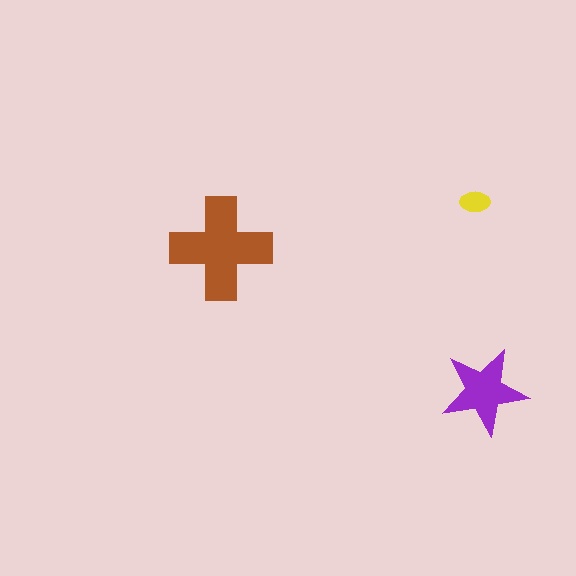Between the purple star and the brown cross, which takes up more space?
The brown cross.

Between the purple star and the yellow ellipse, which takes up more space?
The purple star.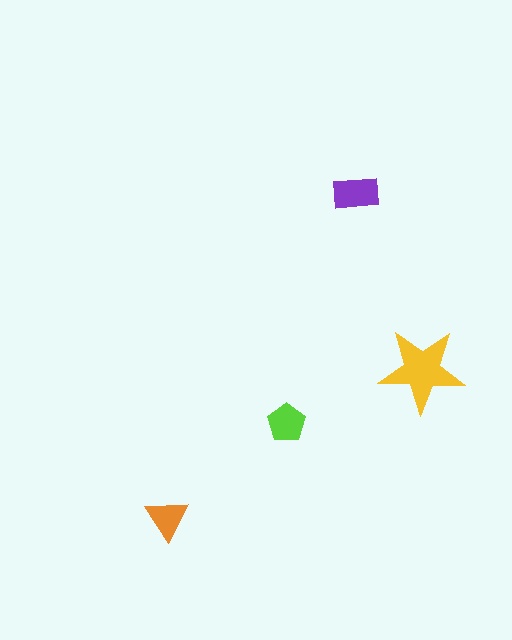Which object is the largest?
The yellow star.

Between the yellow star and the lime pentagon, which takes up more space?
The yellow star.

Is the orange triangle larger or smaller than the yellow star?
Smaller.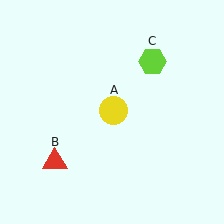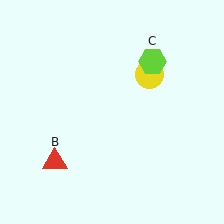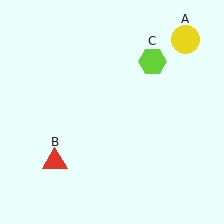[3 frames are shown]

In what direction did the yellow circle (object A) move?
The yellow circle (object A) moved up and to the right.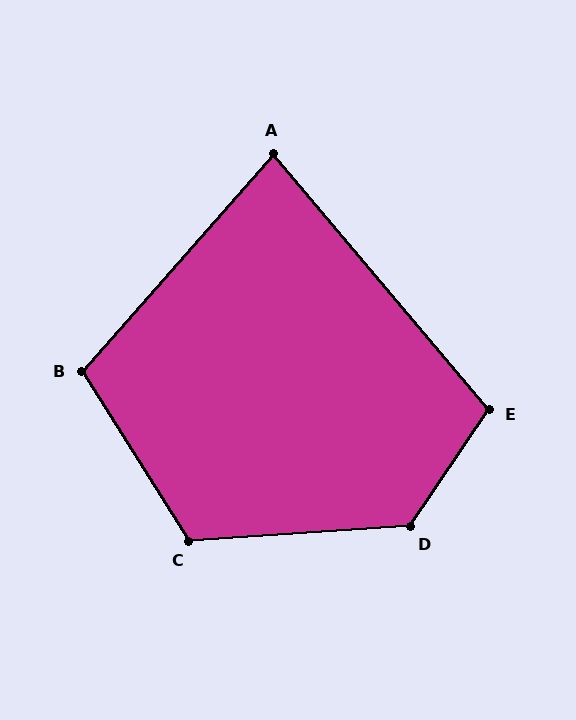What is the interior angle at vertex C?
Approximately 118 degrees (obtuse).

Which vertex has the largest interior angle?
D, at approximately 128 degrees.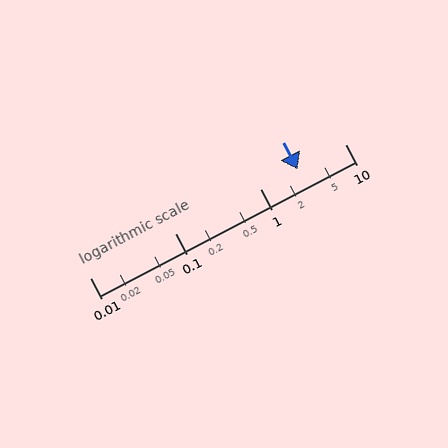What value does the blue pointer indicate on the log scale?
The pointer indicates approximately 2.8.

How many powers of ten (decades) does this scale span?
The scale spans 3 decades, from 0.01 to 10.